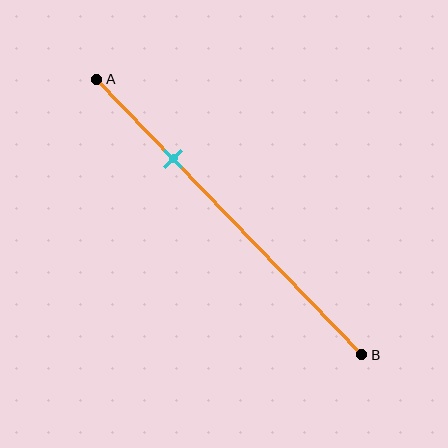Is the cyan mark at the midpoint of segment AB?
No, the mark is at about 30% from A, not at the 50% midpoint.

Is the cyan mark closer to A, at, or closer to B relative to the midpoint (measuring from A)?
The cyan mark is closer to point A than the midpoint of segment AB.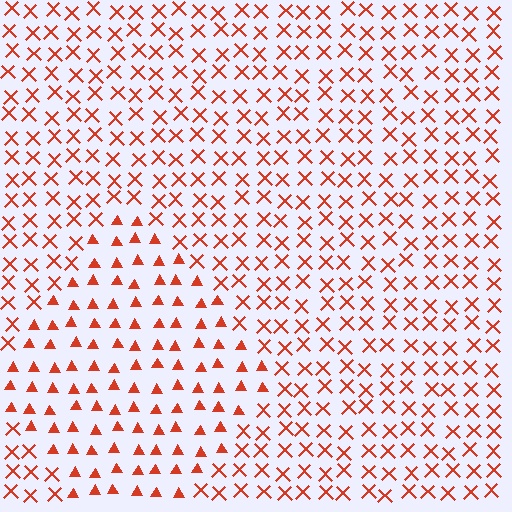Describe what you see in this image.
The image is filled with small red elements arranged in a uniform grid. A diamond-shaped region contains triangles, while the surrounding area contains X marks. The boundary is defined purely by the change in element shape.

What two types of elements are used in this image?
The image uses triangles inside the diamond region and X marks outside it.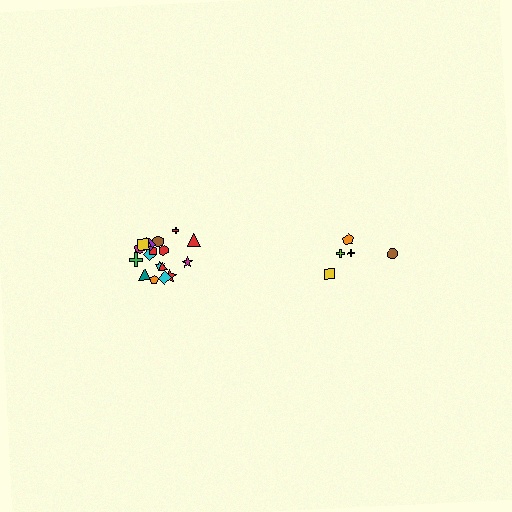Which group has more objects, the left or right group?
The left group.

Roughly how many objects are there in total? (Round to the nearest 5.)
Roughly 25 objects in total.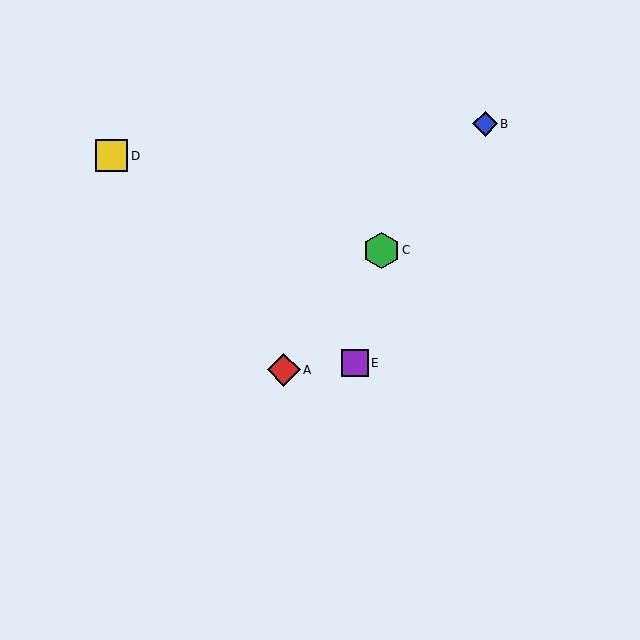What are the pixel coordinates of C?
Object C is at (381, 250).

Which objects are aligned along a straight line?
Objects A, B, C are aligned along a straight line.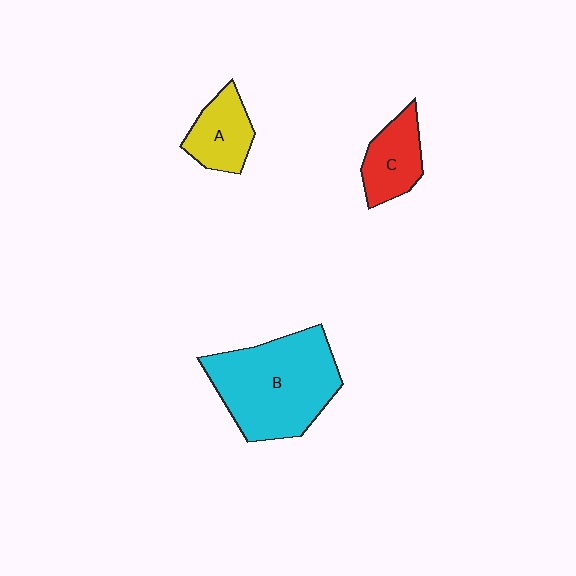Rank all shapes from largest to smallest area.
From largest to smallest: B (cyan), C (red), A (yellow).